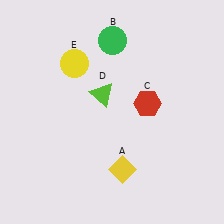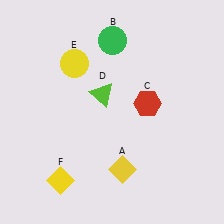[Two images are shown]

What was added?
A yellow diamond (F) was added in Image 2.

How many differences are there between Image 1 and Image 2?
There is 1 difference between the two images.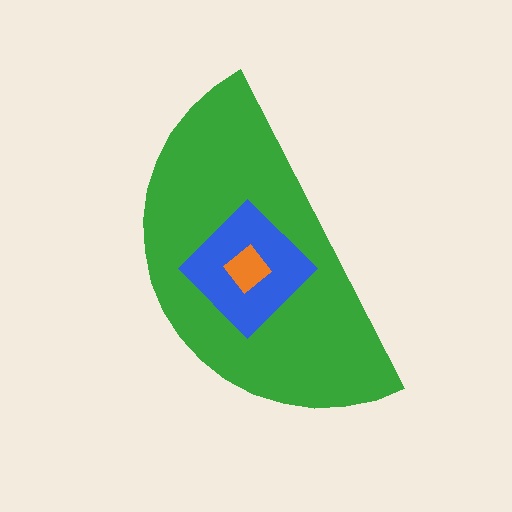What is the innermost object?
The orange diamond.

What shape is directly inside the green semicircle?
The blue diamond.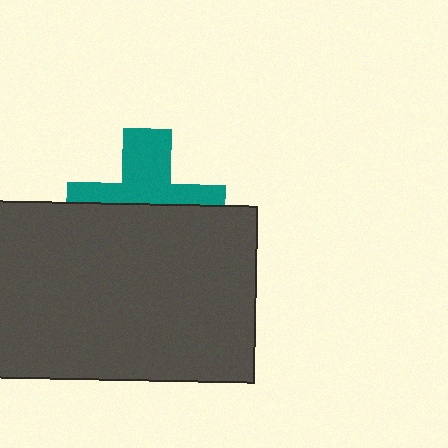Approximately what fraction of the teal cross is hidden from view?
Roughly 55% of the teal cross is hidden behind the dark gray rectangle.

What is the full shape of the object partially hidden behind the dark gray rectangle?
The partially hidden object is a teal cross.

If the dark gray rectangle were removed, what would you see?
You would see the complete teal cross.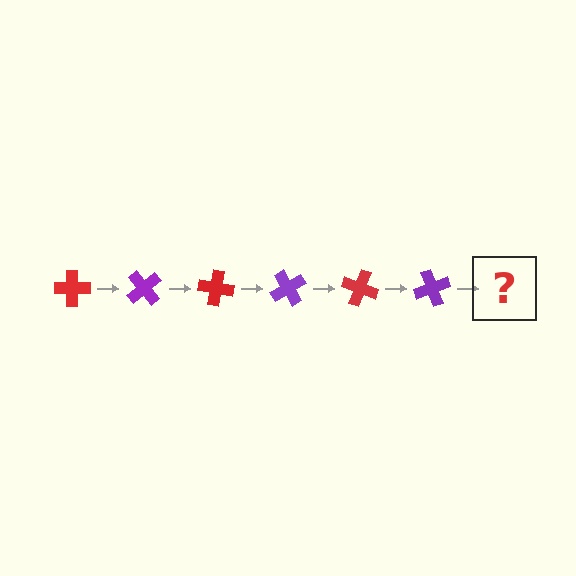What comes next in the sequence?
The next element should be a red cross, rotated 300 degrees from the start.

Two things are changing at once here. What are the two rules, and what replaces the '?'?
The two rules are that it rotates 50 degrees each step and the color cycles through red and purple. The '?' should be a red cross, rotated 300 degrees from the start.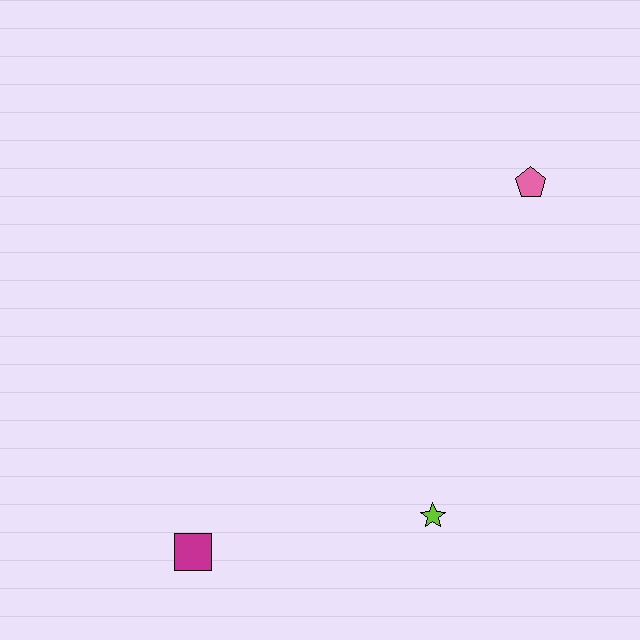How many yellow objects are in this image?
There are no yellow objects.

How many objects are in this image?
There are 3 objects.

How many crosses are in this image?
There are no crosses.